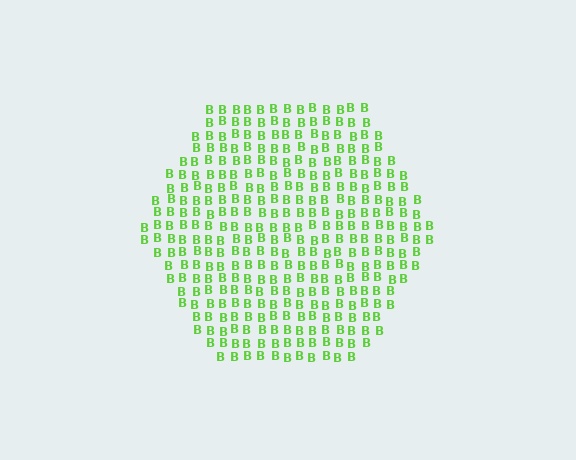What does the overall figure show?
The overall figure shows a hexagon.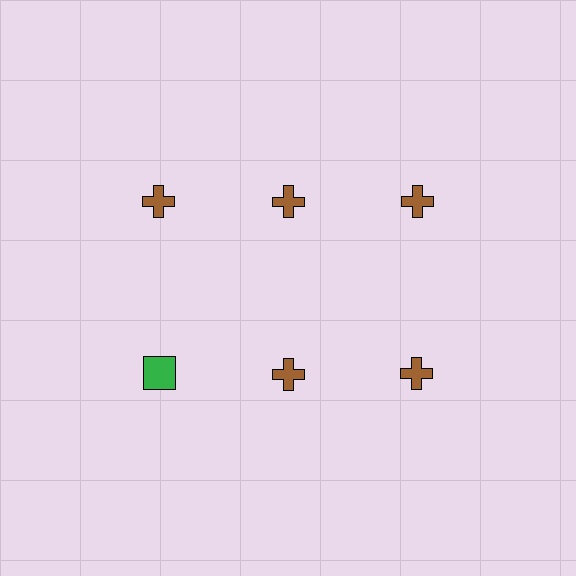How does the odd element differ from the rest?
It differs in both color (green instead of brown) and shape (square instead of cross).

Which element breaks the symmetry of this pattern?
The green square in the second row, leftmost column breaks the symmetry. All other shapes are brown crosses.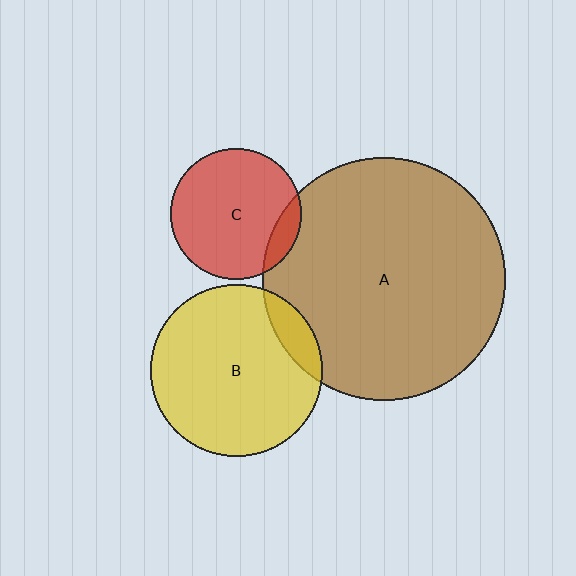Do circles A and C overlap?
Yes.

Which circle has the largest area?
Circle A (brown).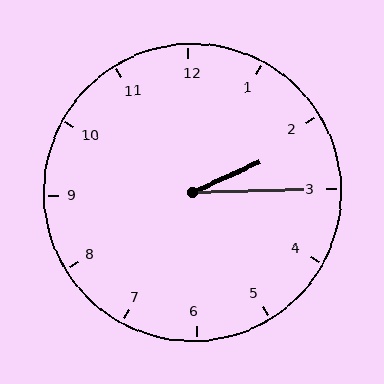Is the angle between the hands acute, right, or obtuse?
It is acute.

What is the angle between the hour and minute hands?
Approximately 22 degrees.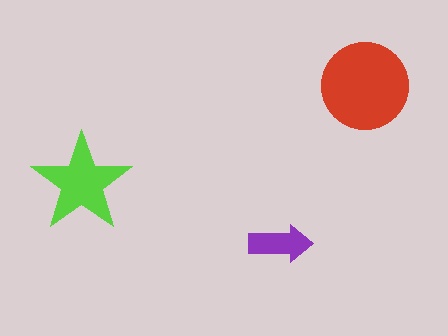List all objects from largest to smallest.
The red circle, the lime star, the purple arrow.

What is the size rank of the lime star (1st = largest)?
2nd.